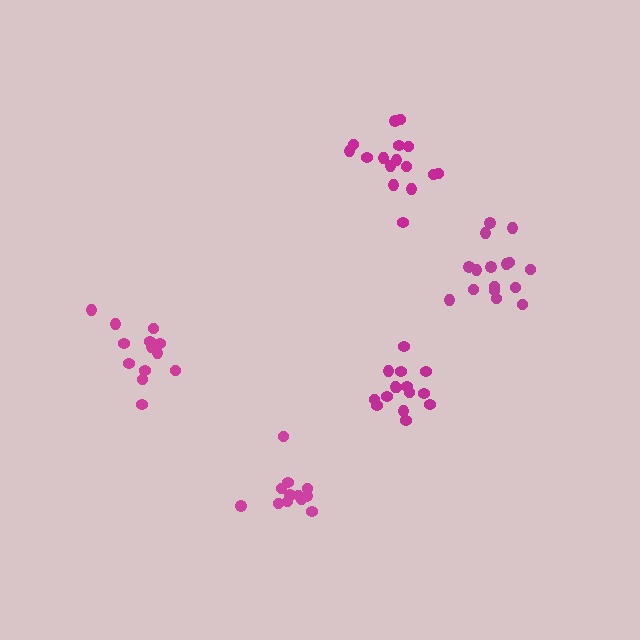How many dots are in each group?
Group 1: 12 dots, Group 2: 15 dots, Group 3: 16 dots, Group 4: 16 dots, Group 5: 14 dots (73 total).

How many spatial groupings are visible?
There are 5 spatial groupings.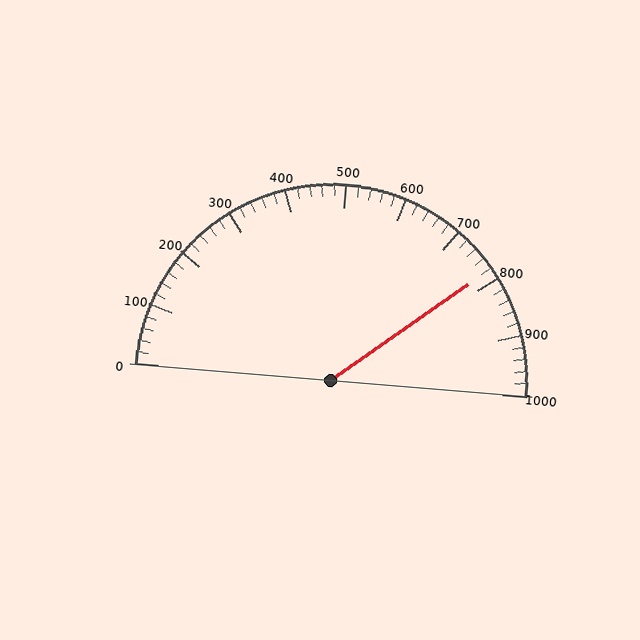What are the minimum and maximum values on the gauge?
The gauge ranges from 0 to 1000.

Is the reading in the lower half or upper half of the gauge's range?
The reading is in the upper half of the range (0 to 1000).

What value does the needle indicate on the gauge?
The needle indicates approximately 780.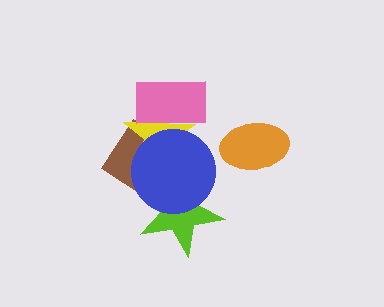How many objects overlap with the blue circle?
3 objects overlap with the blue circle.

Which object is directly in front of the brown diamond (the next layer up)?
The yellow star is directly in front of the brown diamond.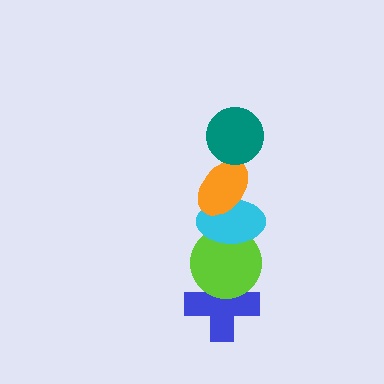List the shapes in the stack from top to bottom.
From top to bottom: the teal circle, the orange ellipse, the cyan ellipse, the lime circle, the blue cross.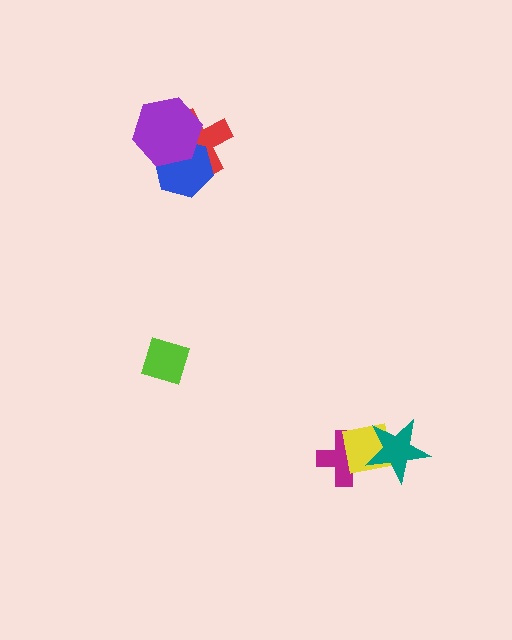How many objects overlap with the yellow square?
2 objects overlap with the yellow square.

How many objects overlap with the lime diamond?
0 objects overlap with the lime diamond.